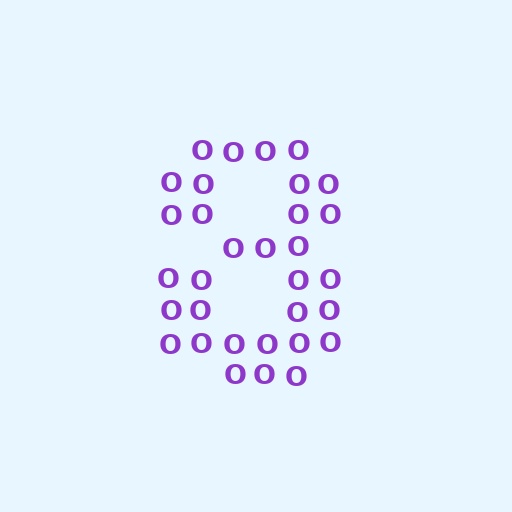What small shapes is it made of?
It is made of small letter O's.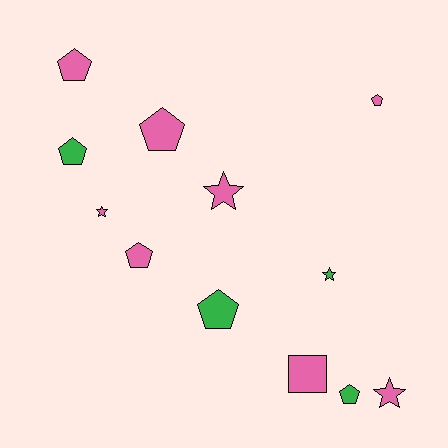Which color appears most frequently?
Pink, with 8 objects.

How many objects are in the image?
There are 12 objects.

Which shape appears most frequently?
Pentagon, with 7 objects.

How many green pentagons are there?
There are 3 green pentagons.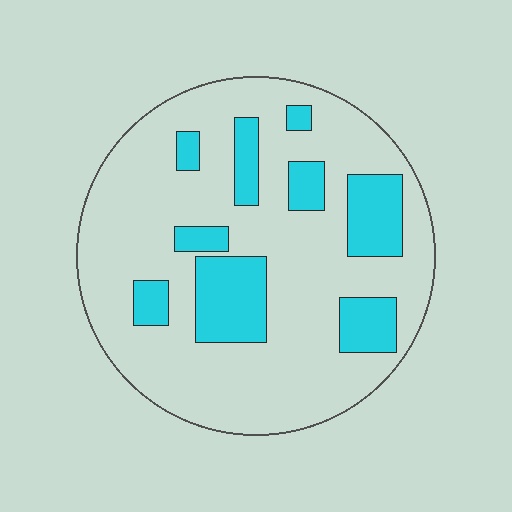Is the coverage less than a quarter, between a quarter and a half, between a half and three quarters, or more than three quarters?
Less than a quarter.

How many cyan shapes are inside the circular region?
9.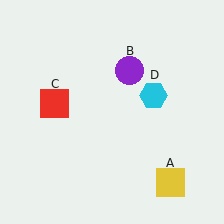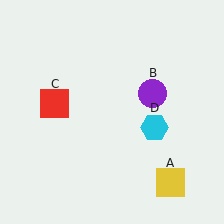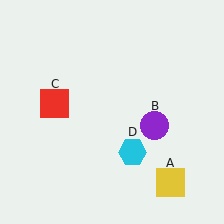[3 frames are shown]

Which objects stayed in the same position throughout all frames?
Yellow square (object A) and red square (object C) remained stationary.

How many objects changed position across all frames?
2 objects changed position: purple circle (object B), cyan hexagon (object D).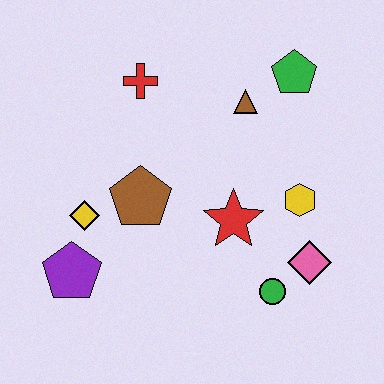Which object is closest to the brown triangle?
The green pentagon is closest to the brown triangle.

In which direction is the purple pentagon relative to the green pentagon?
The purple pentagon is to the left of the green pentagon.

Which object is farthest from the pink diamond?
The red cross is farthest from the pink diamond.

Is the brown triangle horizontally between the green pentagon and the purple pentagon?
Yes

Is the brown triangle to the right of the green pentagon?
No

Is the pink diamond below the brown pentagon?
Yes